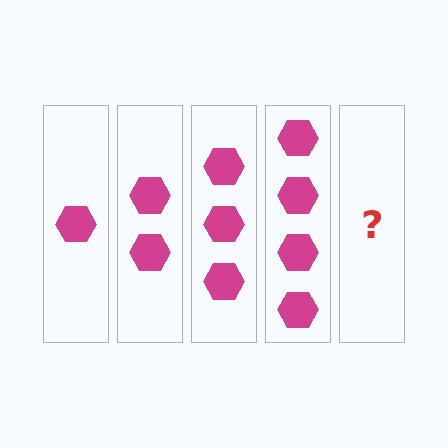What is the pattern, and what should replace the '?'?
The pattern is that each step adds one more hexagon. The '?' should be 5 hexagons.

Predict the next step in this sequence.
The next step is 5 hexagons.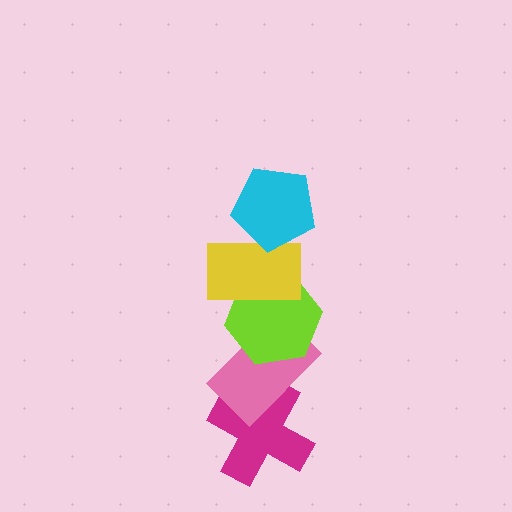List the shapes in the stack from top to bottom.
From top to bottom: the cyan pentagon, the yellow rectangle, the lime hexagon, the pink rectangle, the magenta cross.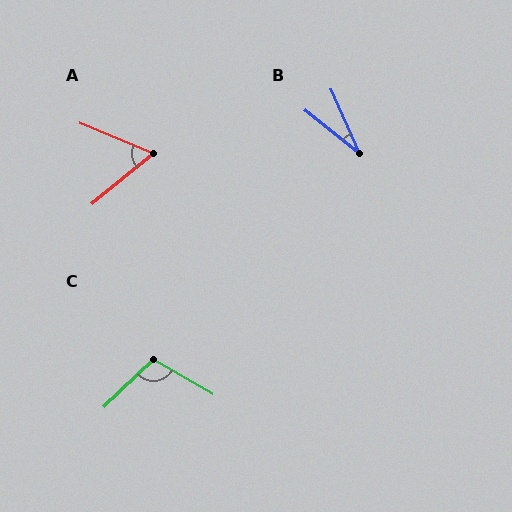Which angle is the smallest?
B, at approximately 27 degrees.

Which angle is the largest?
C, at approximately 106 degrees.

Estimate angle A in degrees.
Approximately 61 degrees.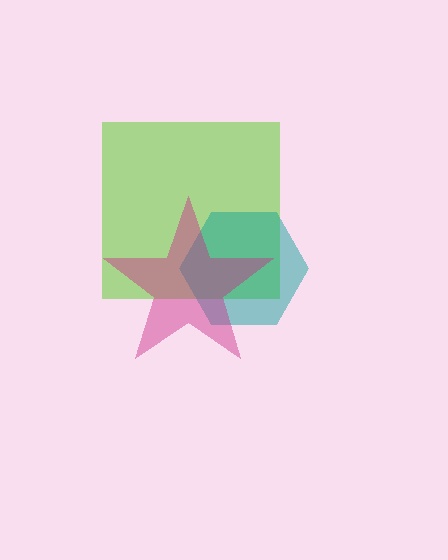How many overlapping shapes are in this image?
There are 3 overlapping shapes in the image.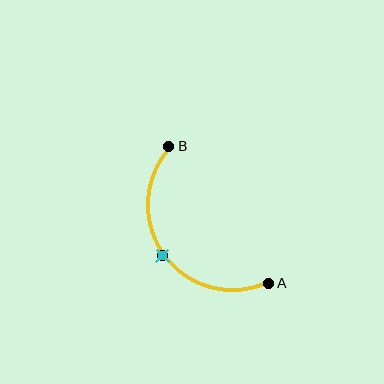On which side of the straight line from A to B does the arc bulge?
The arc bulges below and to the left of the straight line connecting A and B.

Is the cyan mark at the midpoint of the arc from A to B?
Yes. The cyan mark lies on the arc at equal arc-length from both A and B — it is the arc midpoint.